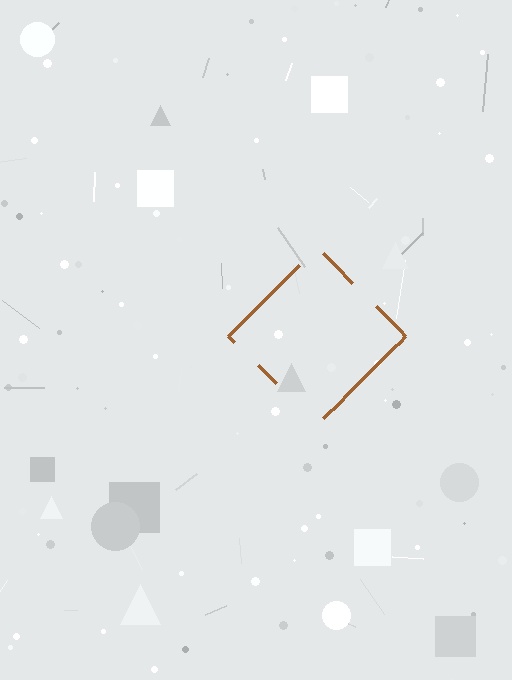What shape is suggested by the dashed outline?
The dashed outline suggests a diamond.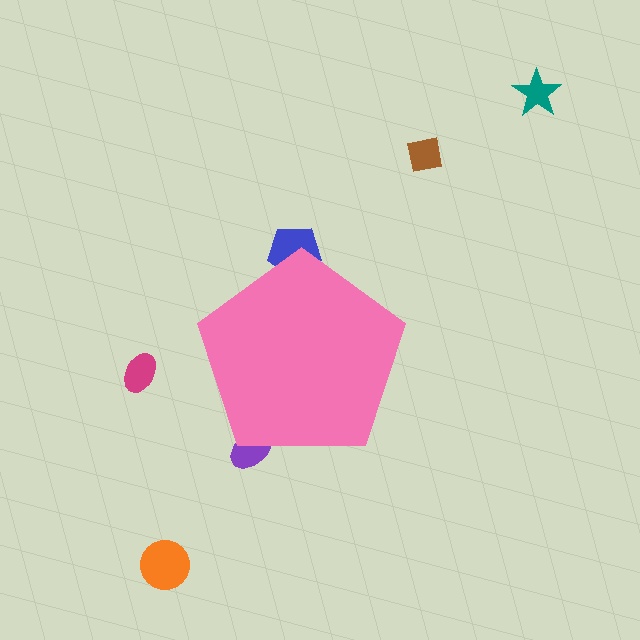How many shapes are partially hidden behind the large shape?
2 shapes are partially hidden.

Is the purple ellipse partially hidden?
Yes, the purple ellipse is partially hidden behind the pink pentagon.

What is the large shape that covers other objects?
A pink pentagon.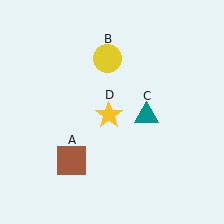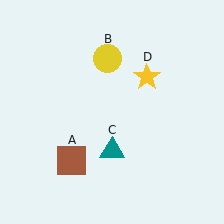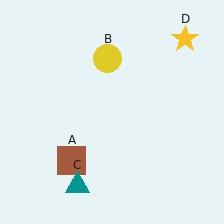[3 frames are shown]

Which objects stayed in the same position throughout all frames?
Brown square (object A) and yellow circle (object B) remained stationary.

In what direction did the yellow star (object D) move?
The yellow star (object D) moved up and to the right.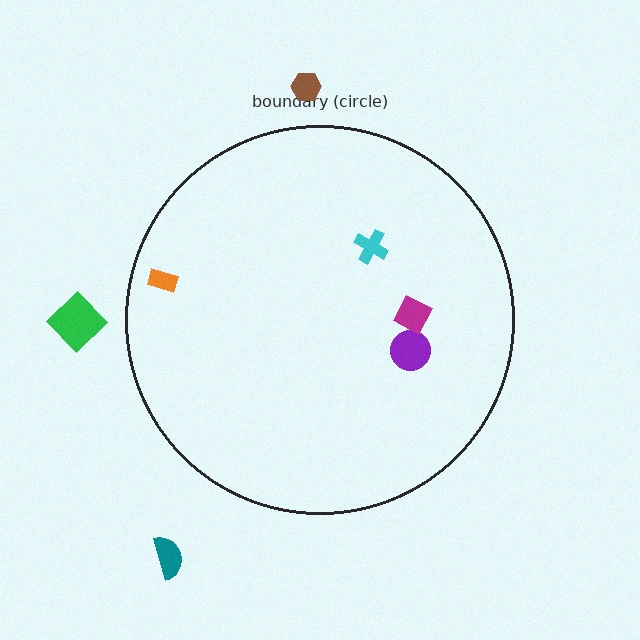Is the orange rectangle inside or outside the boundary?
Inside.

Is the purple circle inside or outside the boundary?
Inside.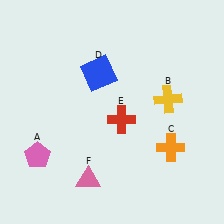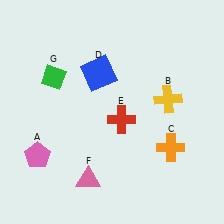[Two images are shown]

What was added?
A green diamond (G) was added in Image 2.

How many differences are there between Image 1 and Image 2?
There is 1 difference between the two images.